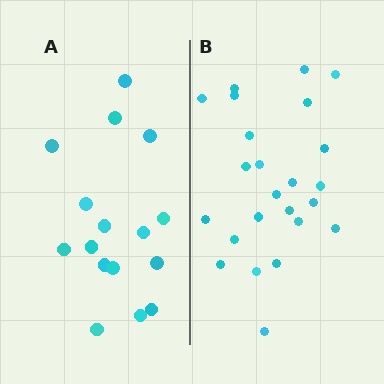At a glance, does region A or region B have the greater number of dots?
Region B (the right region) has more dots.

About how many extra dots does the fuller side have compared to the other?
Region B has roughly 8 or so more dots than region A.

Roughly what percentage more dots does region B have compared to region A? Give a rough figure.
About 50% more.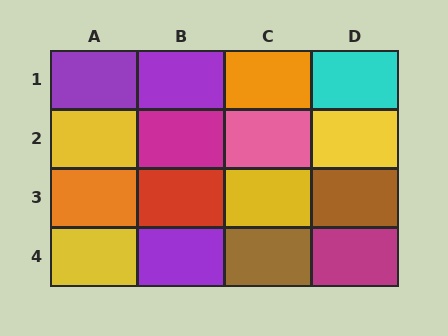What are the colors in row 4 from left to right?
Yellow, purple, brown, magenta.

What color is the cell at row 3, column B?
Red.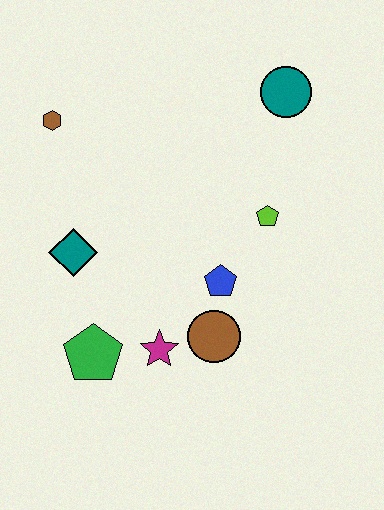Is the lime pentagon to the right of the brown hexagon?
Yes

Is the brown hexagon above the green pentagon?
Yes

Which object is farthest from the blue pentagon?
The brown hexagon is farthest from the blue pentagon.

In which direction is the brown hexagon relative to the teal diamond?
The brown hexagon is above the teal diamond.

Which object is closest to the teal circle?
The lime pentagon is closest to the teal circle.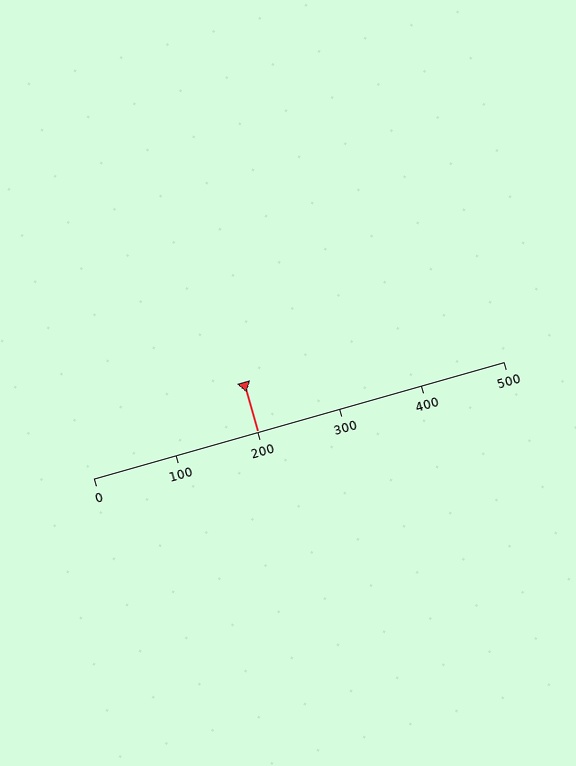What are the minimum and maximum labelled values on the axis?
The axis runs from 0 to 500.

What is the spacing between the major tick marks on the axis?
The major ticks are spaced 100 apart.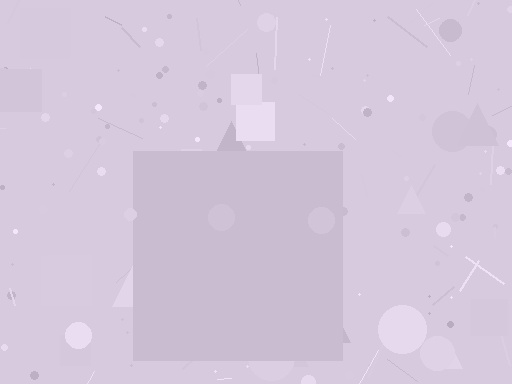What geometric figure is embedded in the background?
A square is embedded in the background.